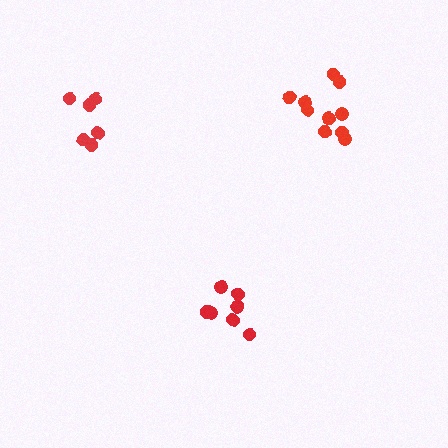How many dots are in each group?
Group 1: 10 dots, Group 2: 7 dots, Group 3: 6 dots (23 total).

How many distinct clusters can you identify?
There are 3 distinct clusters.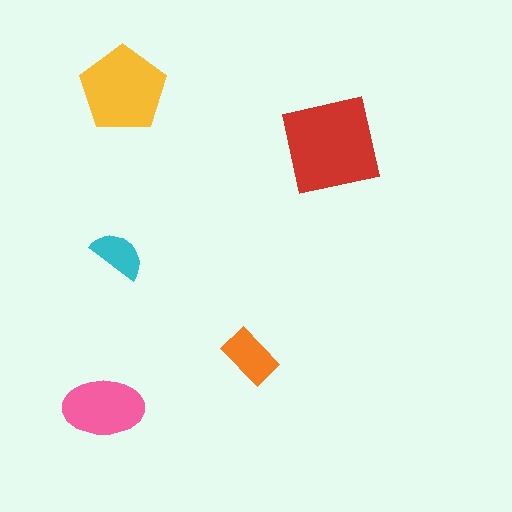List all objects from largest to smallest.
The red square, the yellow pentagon, the pink ellipse, the orange rectangle, the cyan semicircle.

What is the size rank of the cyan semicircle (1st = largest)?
5th.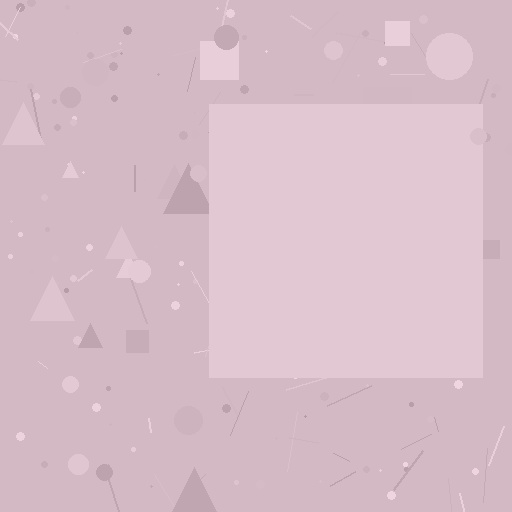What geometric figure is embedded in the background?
A square is embedded in the background.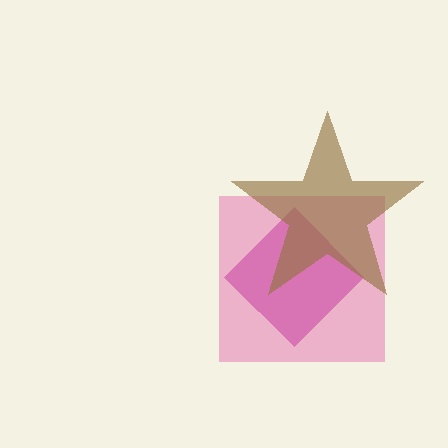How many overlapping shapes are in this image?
There are 3 overlapping shapes in the image.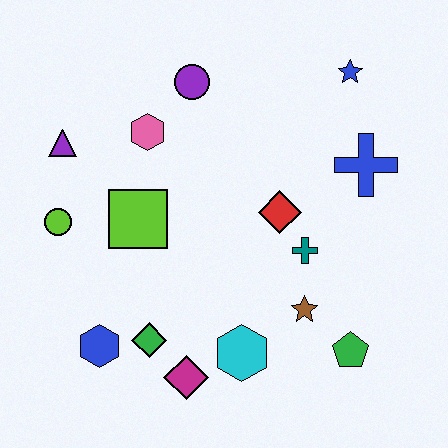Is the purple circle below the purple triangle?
No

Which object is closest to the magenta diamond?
The green diamond is closest to the magenta diamond.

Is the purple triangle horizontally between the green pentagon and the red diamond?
No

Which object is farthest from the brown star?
The purple triangle is farthest from the brown star.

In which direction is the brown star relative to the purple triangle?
The brown star is to the right of the purple triangle.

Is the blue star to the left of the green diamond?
No